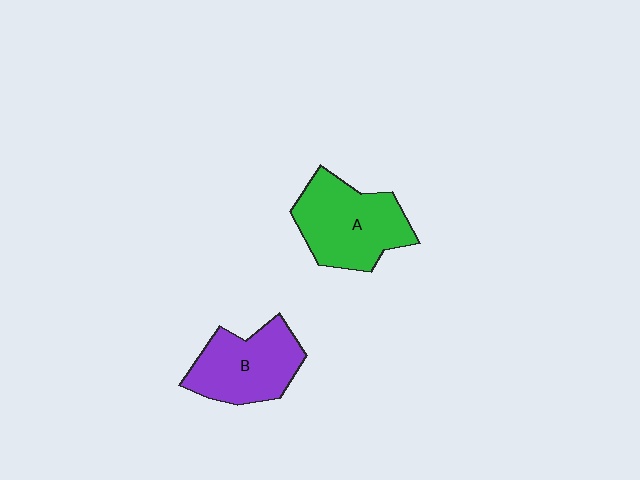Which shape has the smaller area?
Shape B (purple).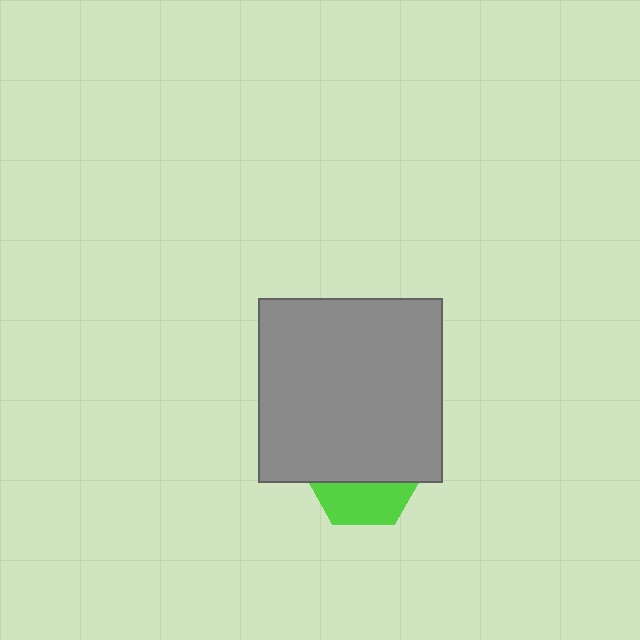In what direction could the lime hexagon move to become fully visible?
The lime hexagon could move down. That would shift it out from behind the gray square entirely.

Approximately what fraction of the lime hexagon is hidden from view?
Roughly 64% of the lime hexagon is hidden behind the gray square.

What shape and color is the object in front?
The object in front is a gray square.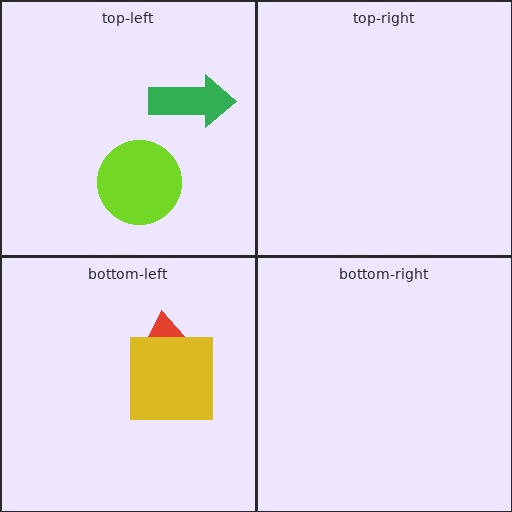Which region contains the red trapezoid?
The bottom-left region.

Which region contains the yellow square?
The bottom-left region.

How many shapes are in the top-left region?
2.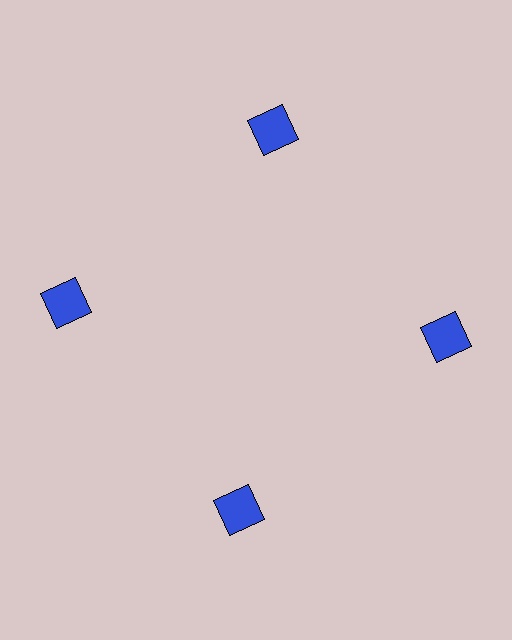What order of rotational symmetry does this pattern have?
This pattern has 4-fold rotational symmetry.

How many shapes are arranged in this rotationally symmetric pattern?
There are 4 shapes, arranged in 4 groups of 1.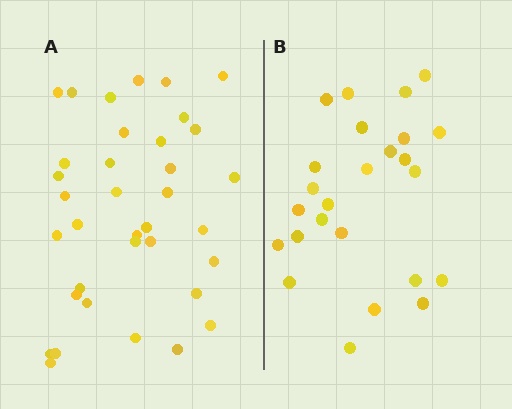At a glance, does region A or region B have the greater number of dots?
Region A (the left region) has more dots.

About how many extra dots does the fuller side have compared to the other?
Region A has roughly 12 or so more dots than region B.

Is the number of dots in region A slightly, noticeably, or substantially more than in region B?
Region A has noticeably more, but not dramatically so. The ratio is roughly 1.4 to 1.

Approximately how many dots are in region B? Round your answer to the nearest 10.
About 20 dots. (The exact count is 25, which rounds to 20.)